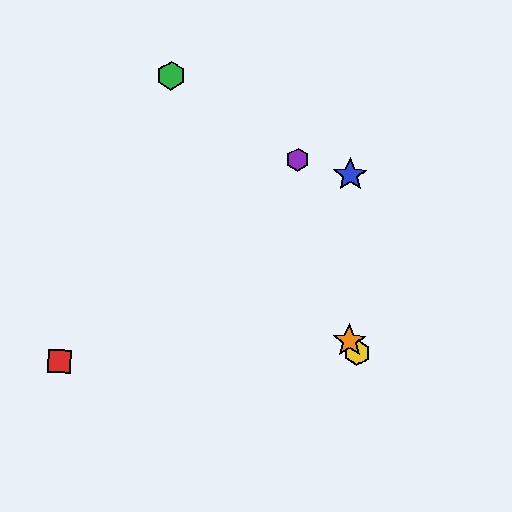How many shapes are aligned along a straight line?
3 shapes (the green hexagon, the yellow hexagon, the orange star) are aligned along a straight line.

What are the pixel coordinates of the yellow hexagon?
The yellow hexagon is at (357, 352).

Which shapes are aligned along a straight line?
The green hexagon, the yellow hexagon, the orange star are aligned along a straight line.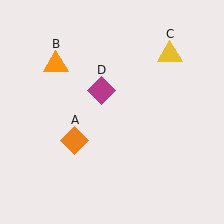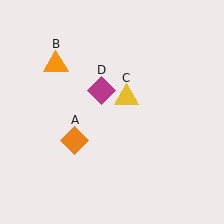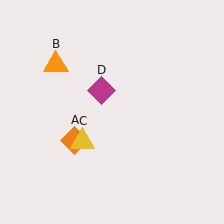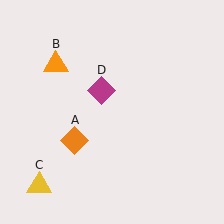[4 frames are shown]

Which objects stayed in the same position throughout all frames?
Orange diamond (object A) and orange triangle (object B) and magenta diamond (object D) remained stationary.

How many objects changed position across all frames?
1 object changed position: yellow triangle (object C).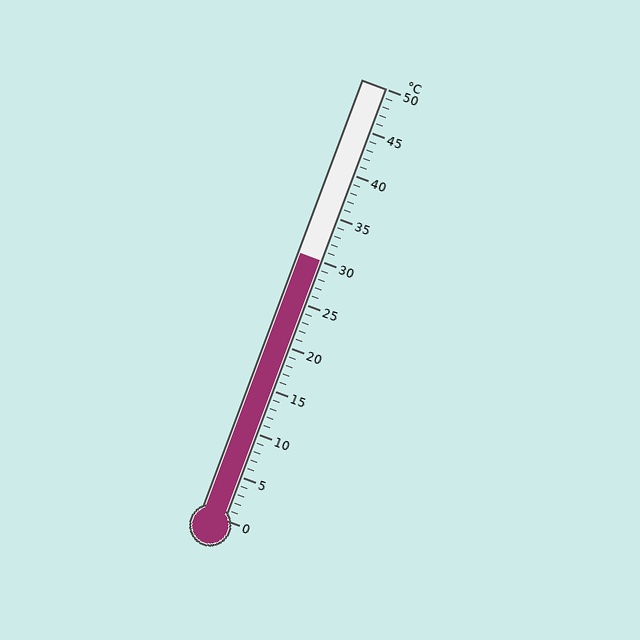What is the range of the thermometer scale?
The thermometer scale ranges from 0°C to 50°C.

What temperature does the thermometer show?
The thermometer shows approximately 30°C.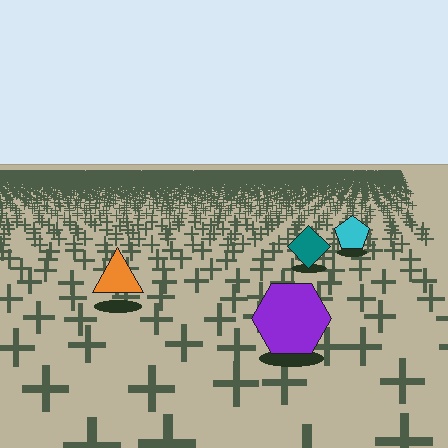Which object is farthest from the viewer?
The cyan pentagon is farthest from the viewer. It appears smaller and the ground texture around it is denser.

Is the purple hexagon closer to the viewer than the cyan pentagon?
Yes. The purple hexagon is closer — you can tell from the texture gradient: the ground texture is coarser near it.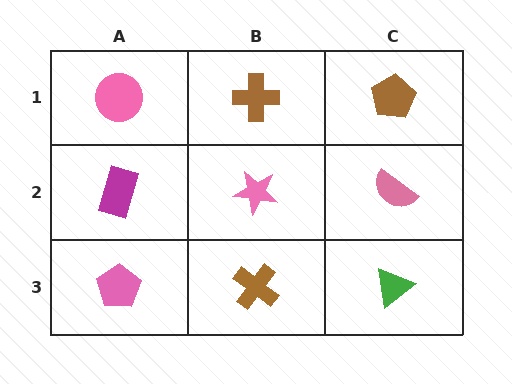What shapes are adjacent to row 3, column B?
A pink star (row 2, column B), a pink pentagon (row 3, column A), a green triangle (row 3, column C).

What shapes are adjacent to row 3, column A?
A magenta rectangle (row 2, column A), a brown cross (row 3, column B).